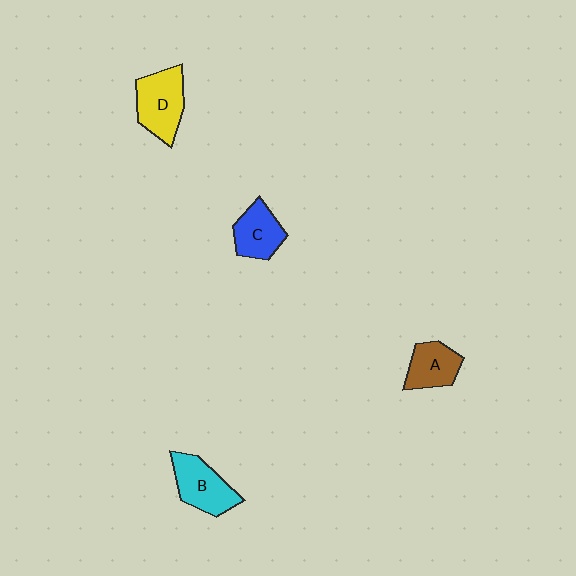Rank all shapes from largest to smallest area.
From largest to smallest: D (yellow), B (cyan), C (blue), A (brown).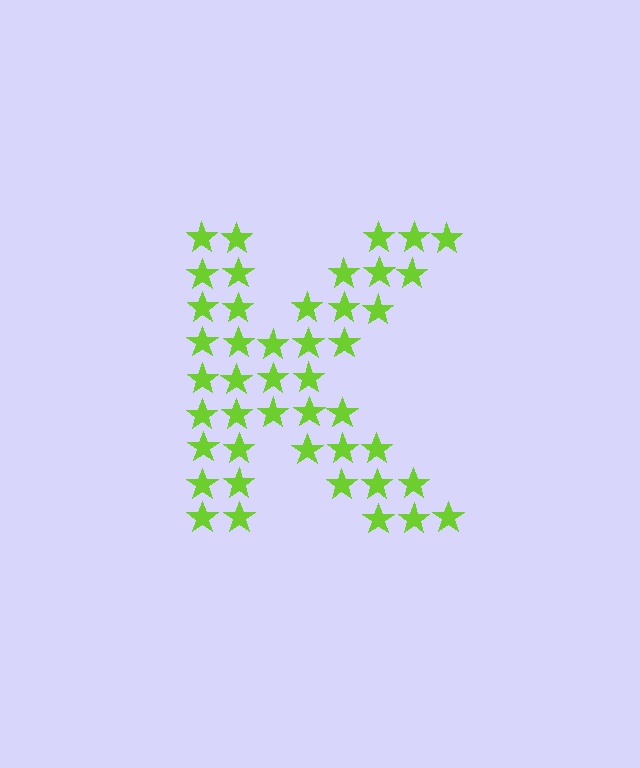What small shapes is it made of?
It is made of small stars.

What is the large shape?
The large shape is the letter K.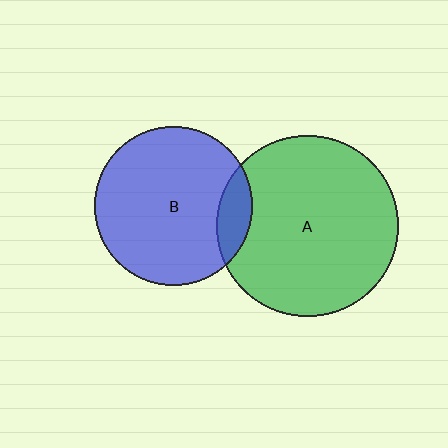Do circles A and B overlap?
Yes.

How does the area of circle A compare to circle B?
Approximately 1.3 times.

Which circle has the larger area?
Circle A (green).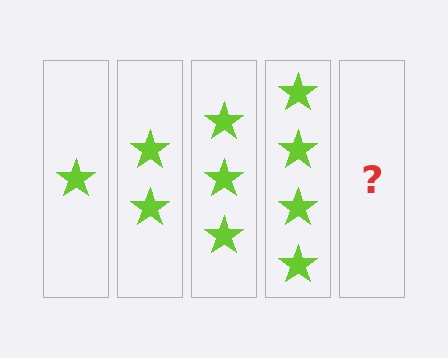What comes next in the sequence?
The next element should be 5 stars.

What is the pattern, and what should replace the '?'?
The pattern is that each step adds one more star. The '?' should be 5 stars.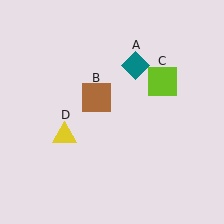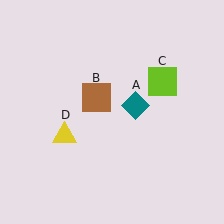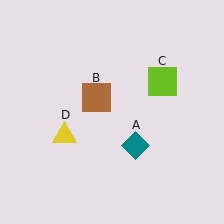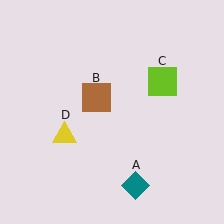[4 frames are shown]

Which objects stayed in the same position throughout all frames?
Brown square (object B) and lime square (object C) and yellow triangle (object D) remained stationary.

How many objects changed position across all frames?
1 object changed position: teal diamond (object A).